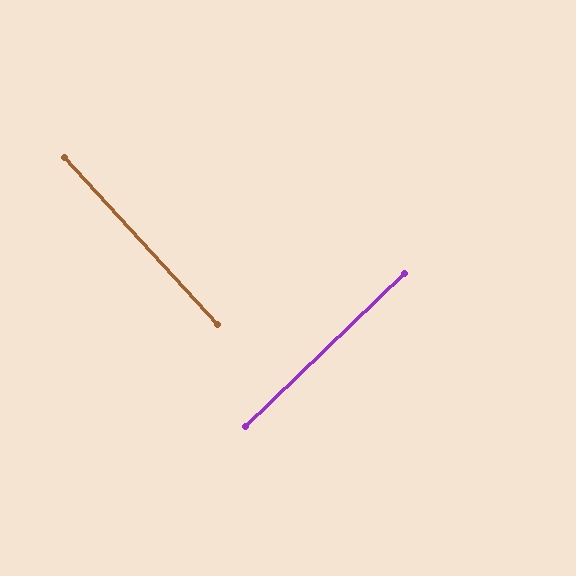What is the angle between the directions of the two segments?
Approximately 89 degrees.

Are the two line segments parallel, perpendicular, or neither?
Perpendicular — they meet at approximately 89°.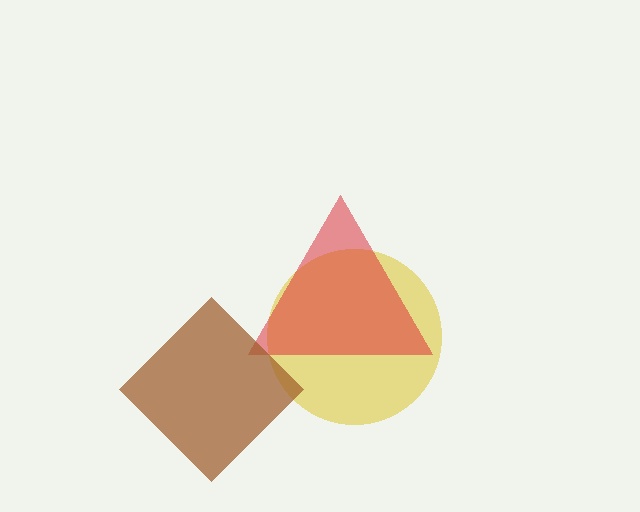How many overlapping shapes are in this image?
There are 3 overlapping shapes in the image.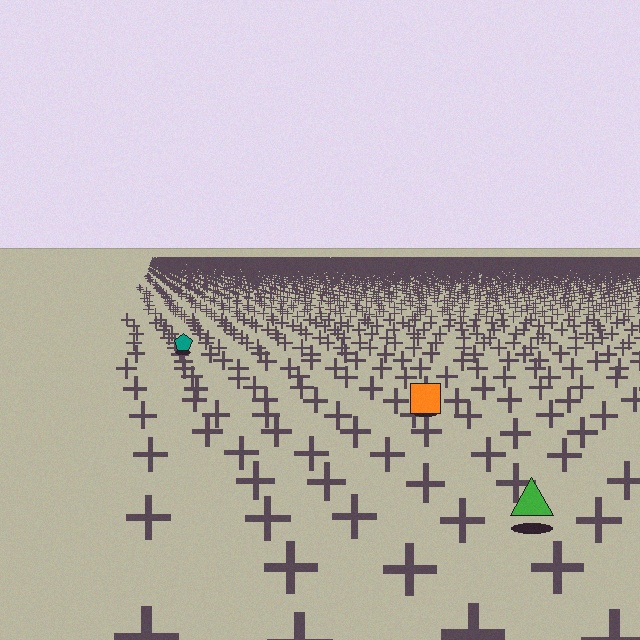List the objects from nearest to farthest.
From nearest to farthest: the green triangle, the orange square, the teal pentagon.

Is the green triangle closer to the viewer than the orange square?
Yes. The green triangle is closer — you can tell from the texture gradient: the ground texture is coarser near it.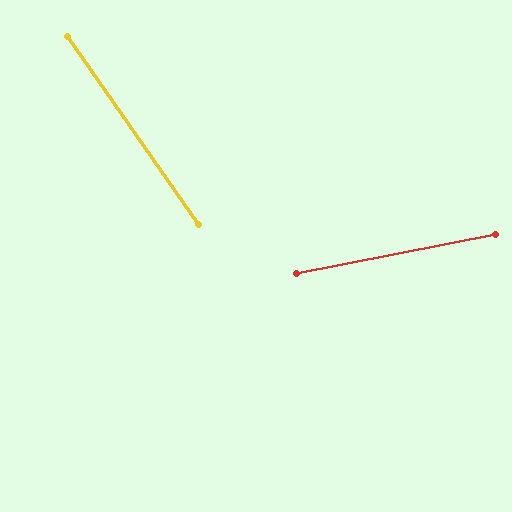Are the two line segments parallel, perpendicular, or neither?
Neither parallel nor perpendicular — they differ by about 66°.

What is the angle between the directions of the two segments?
Approximately 66 degrees.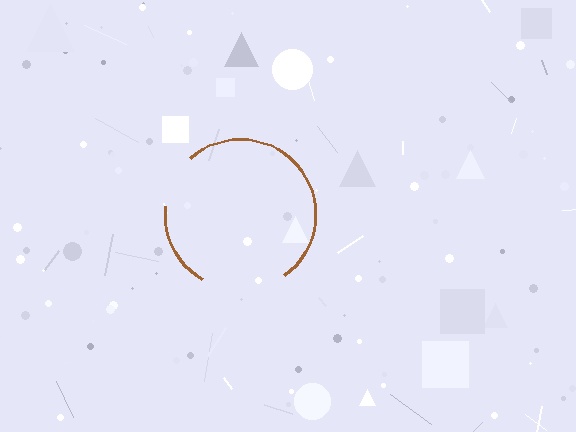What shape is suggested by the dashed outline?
The dashed outline suggests a circle.